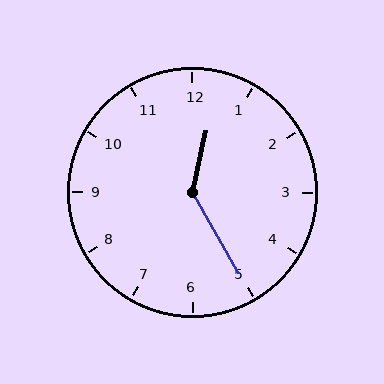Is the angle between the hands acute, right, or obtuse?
It is obtuse.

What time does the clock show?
12:25.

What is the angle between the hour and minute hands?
Approximately 138 degrees.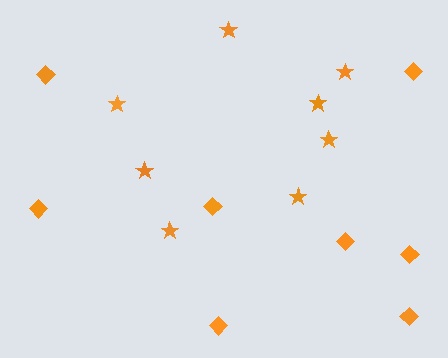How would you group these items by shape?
There are 2 groups: one group of stars (8) and one group of diamonds (8).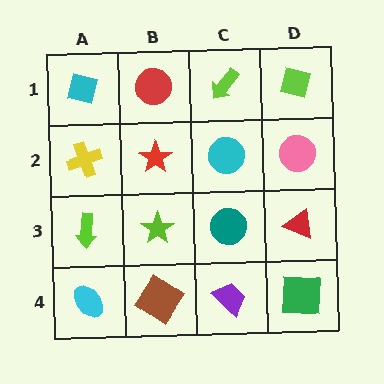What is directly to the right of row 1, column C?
A lime square.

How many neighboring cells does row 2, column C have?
4.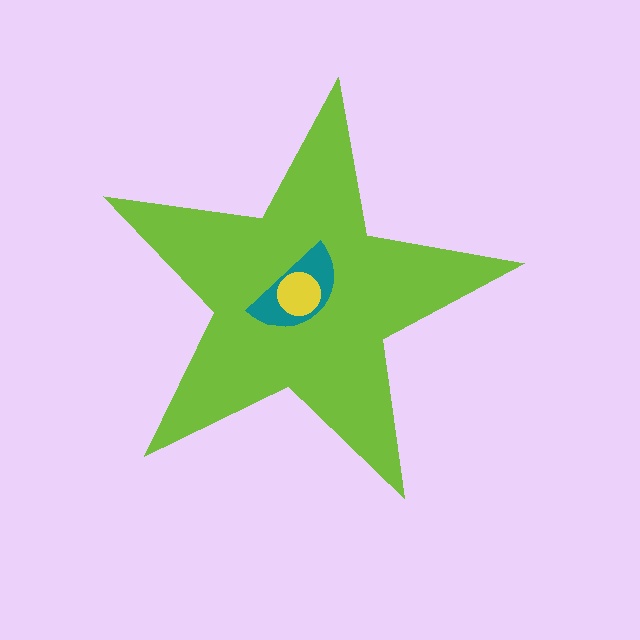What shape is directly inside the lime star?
The teal semicircle.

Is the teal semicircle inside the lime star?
Yes.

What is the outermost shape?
The lime star.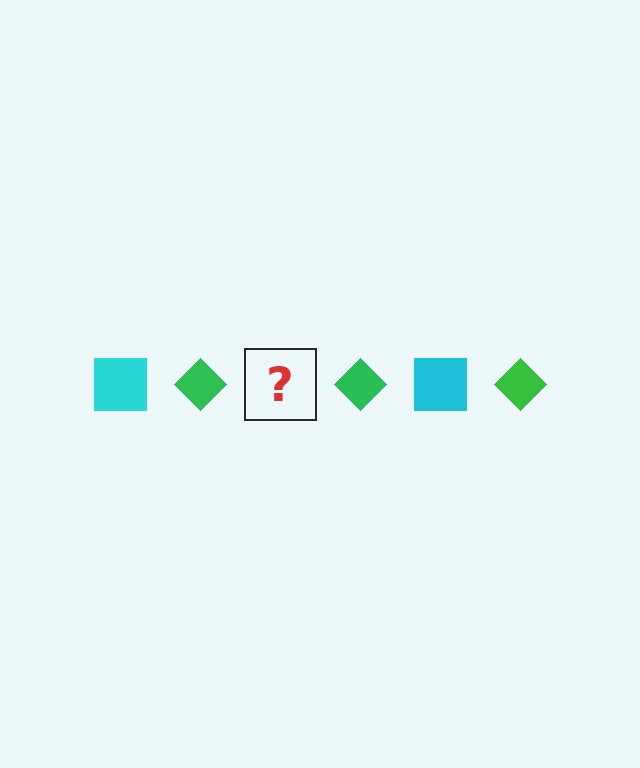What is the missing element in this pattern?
The missing element is a cyan square.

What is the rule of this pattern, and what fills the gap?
The rule is that the pattern alternates between cyan square and green diamond. The gap should be filled with a cyan square.